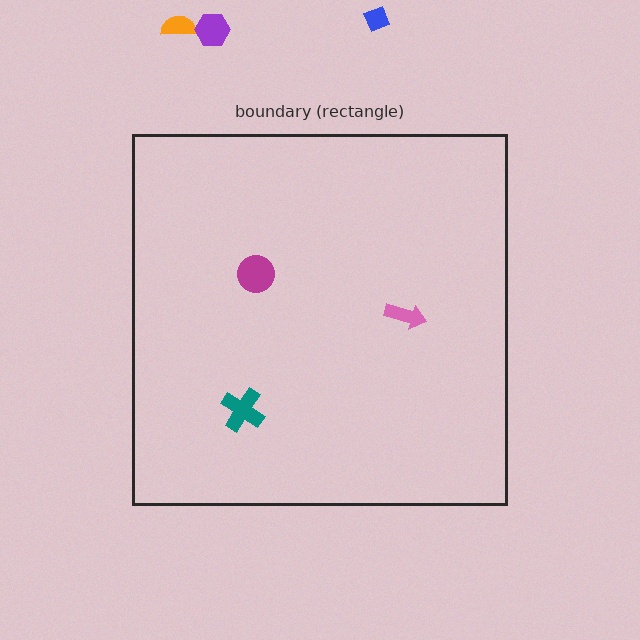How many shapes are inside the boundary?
3 inside, 3 outside.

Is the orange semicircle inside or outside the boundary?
Outside.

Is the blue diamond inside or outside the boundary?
Outside.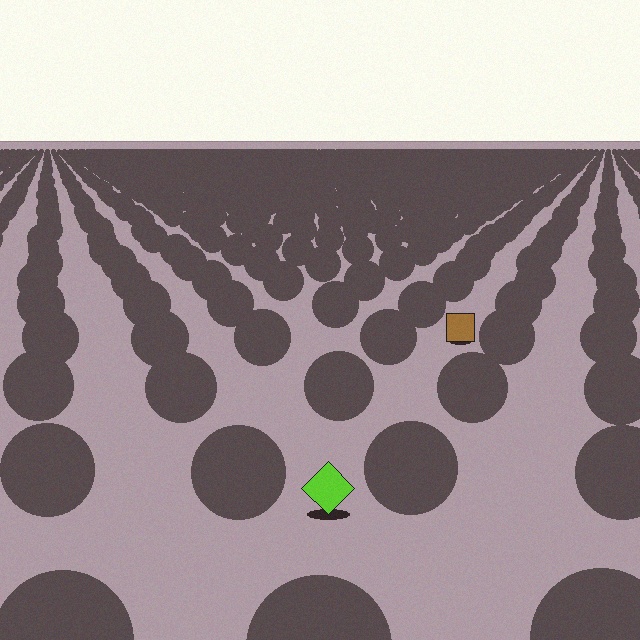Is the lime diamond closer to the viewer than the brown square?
Yes. The lime diamond is closer — you can tell from the texture gradient: the ground texture is coarser near it.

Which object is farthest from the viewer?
The brown square is farthest from the viewer. It appears smaller and the ground texture around it is denser.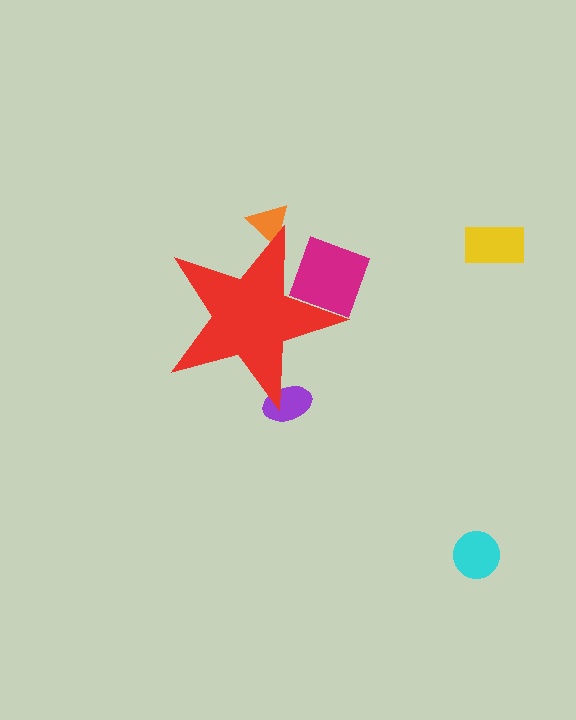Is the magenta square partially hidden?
Yes, the magenta square is partially hidden behind the red star.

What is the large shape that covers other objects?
A red star.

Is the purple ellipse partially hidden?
Yes, the purple ellipse is partially hidden behind the red star.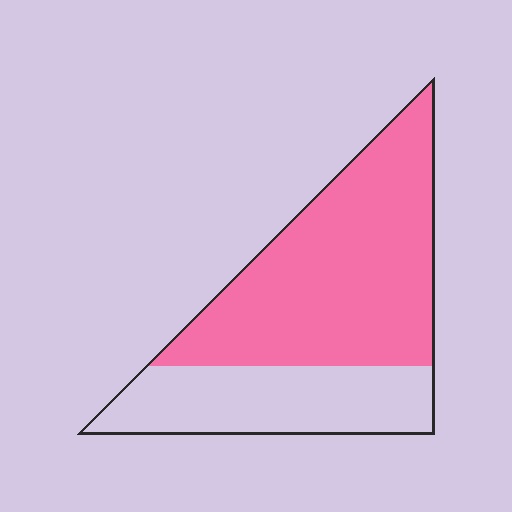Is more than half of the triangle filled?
Yes.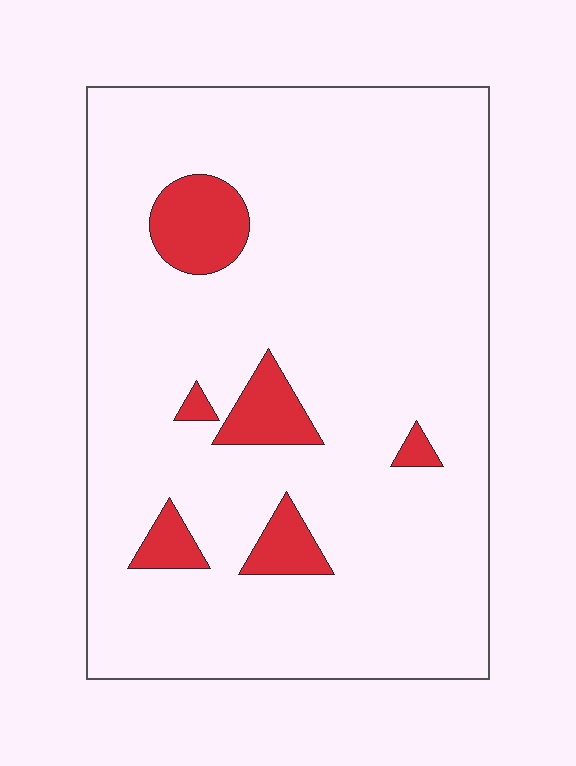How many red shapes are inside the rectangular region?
6.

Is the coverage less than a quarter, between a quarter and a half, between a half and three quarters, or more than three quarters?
Less than a quarter.